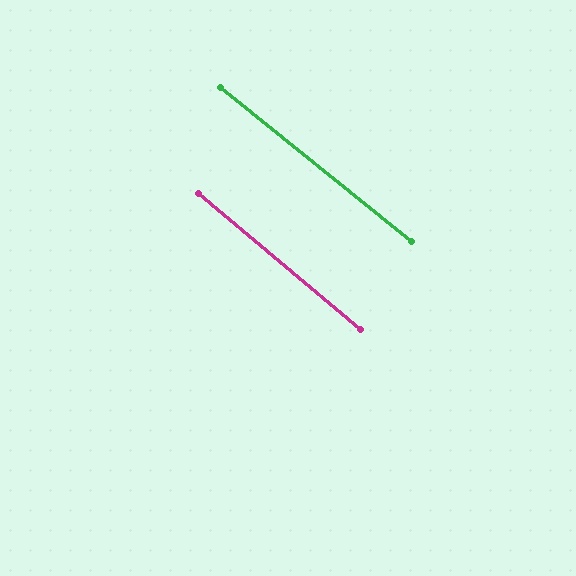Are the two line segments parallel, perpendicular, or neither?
Parallel — their directions differ by only 1.2°.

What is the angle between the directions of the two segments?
Approximately 1 degree.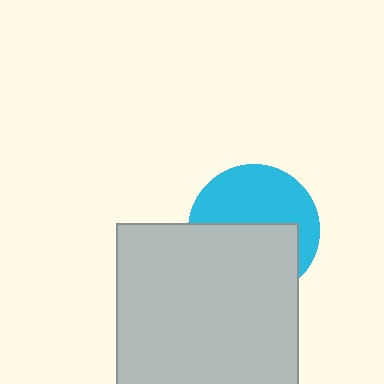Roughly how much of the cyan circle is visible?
About half of it is visible (roughly 49%).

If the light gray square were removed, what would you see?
You would see the complete cyan circle.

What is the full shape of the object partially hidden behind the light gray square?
The partially hidden object is a cyan circle.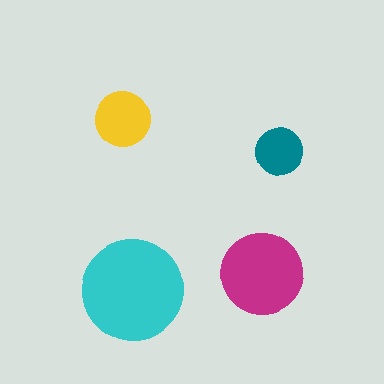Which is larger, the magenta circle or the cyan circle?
The cyan one.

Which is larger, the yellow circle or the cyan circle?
The cyan one.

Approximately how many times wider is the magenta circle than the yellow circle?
About 1.5 times wider.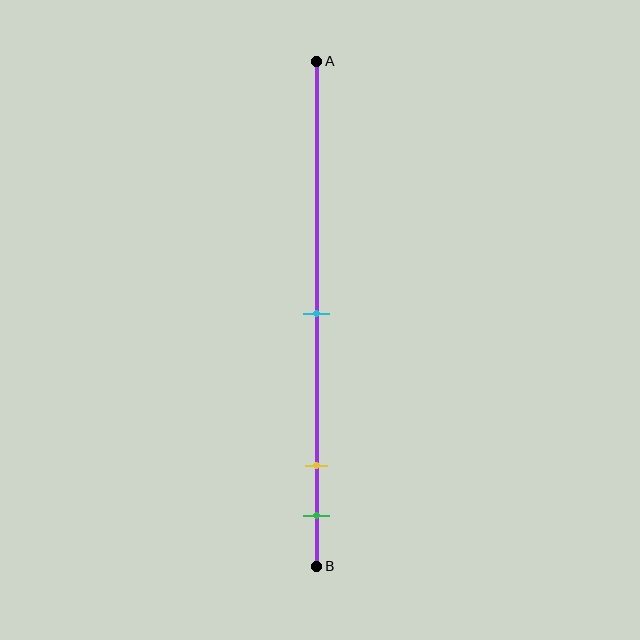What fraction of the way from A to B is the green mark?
The green mark is approximately 90% (0.9) of the way from A to B.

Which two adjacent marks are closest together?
The yellow and green marks are the closest adjacent pair.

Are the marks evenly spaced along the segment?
No, the marks are not evenly spaced.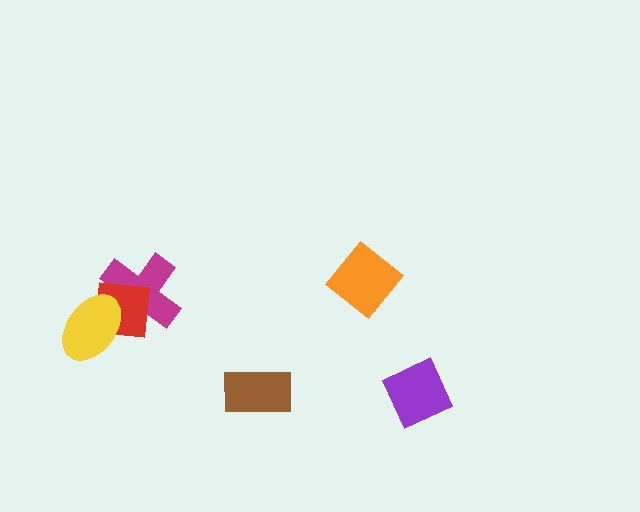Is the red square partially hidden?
Yes, it is partially covered by another shape.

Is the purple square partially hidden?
No, no other shape covers it.